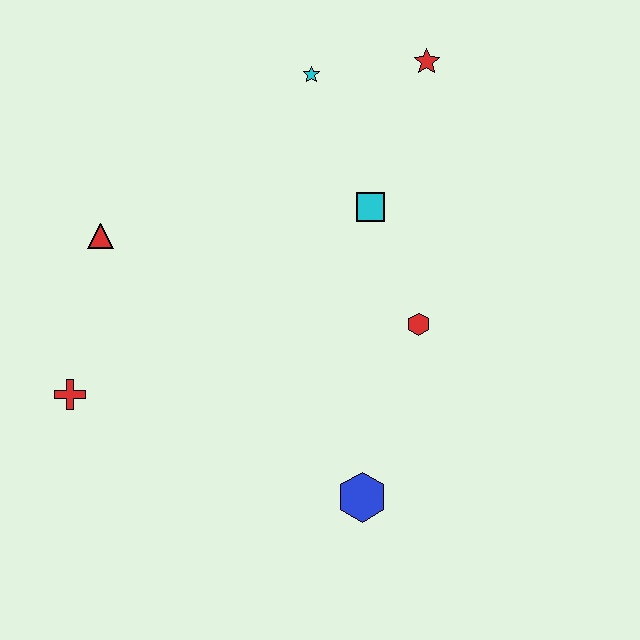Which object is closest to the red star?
The cyan star is closest to the red star.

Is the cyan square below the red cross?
No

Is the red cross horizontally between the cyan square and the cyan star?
No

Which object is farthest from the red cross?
The red star is farthest from the red cross.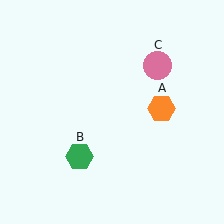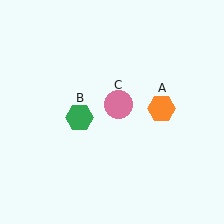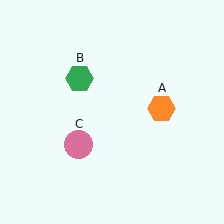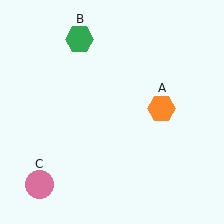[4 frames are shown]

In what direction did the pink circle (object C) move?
The pink circle (object C) moved down and to the left.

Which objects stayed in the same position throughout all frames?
Orange hexagon (object A) remained stationary.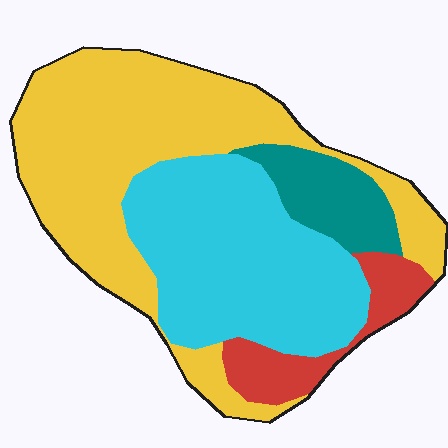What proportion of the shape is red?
Red takes up about one tenth (1/10) of the shape.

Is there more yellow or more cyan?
Yellow.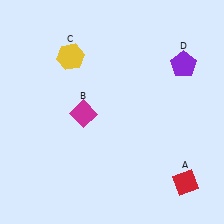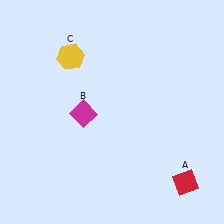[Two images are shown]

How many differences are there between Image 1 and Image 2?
There is 1 difference between the two images.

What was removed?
The purple pentagon (D) was removed in Image 2.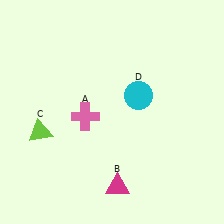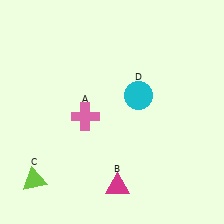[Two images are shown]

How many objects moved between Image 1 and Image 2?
1 object moved between the two images.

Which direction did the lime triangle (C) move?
The lime triangle (C) moved down.